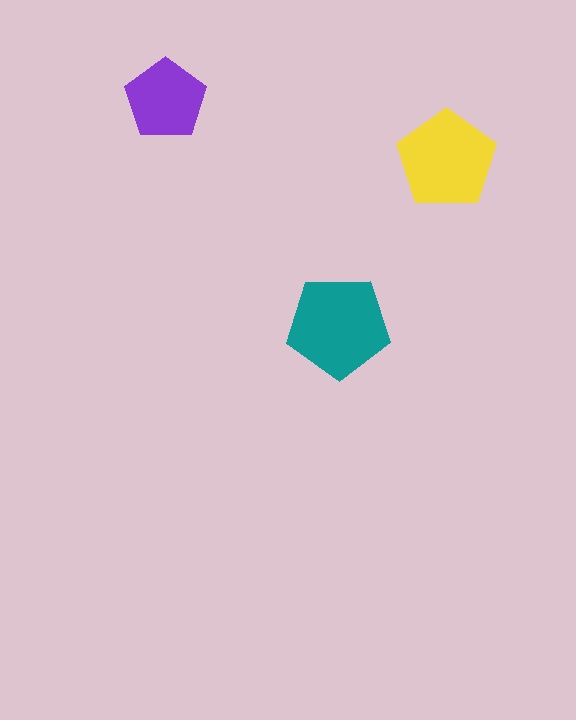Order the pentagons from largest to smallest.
the teal one, the yellow one, the purple one.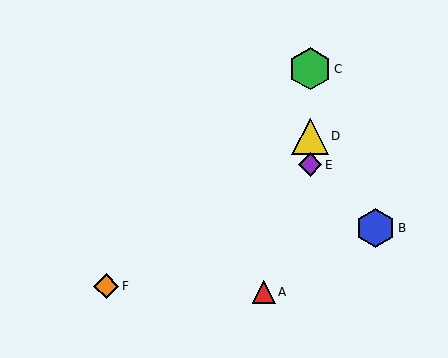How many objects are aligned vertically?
3 objects (C, D, E) are aligned vertically.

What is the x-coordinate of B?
Object B is at x≈376.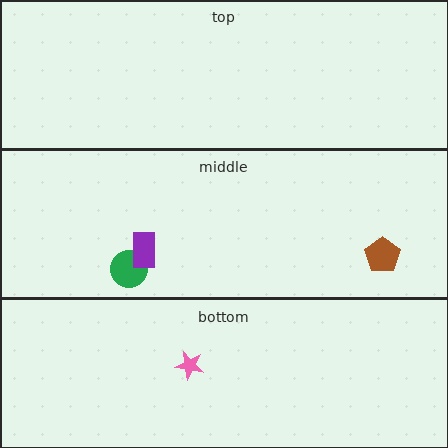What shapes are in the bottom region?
The pink star.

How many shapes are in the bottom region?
1.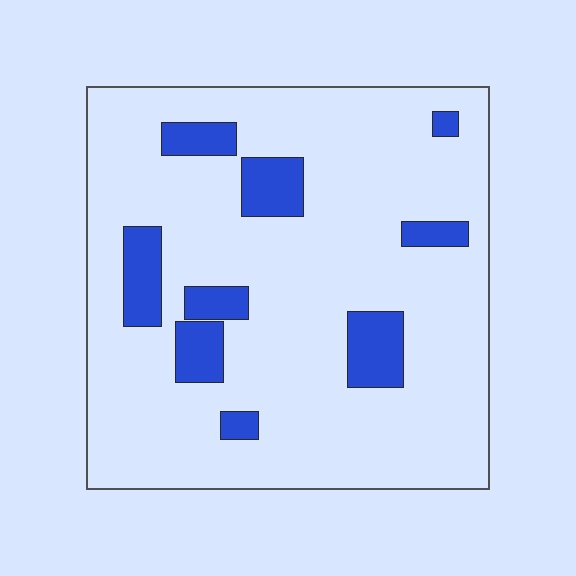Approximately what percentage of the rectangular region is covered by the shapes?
Approximately 15%.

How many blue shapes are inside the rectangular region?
9.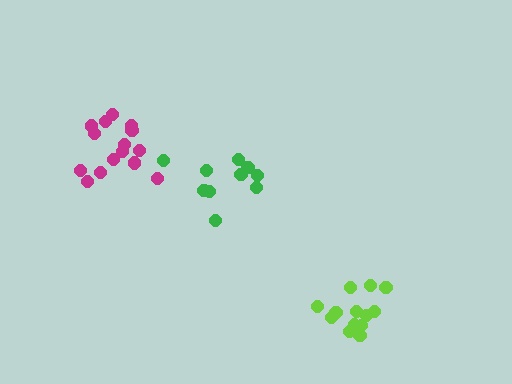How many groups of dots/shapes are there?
There are 3 groups.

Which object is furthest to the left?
The magenta cluster is leftmost.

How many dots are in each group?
Group 1: 10 dots, Group 2: 13 dots, Group 3: 15 dots (38 total).